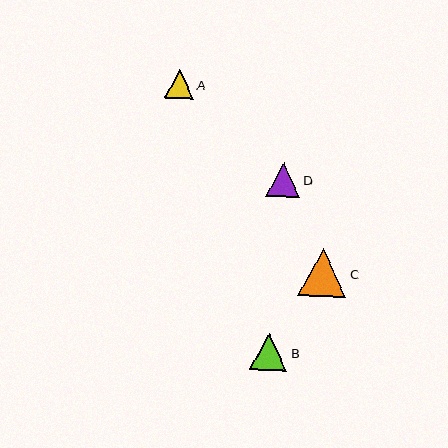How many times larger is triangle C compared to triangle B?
Triangle C is approximately 1.3 times the size of triangle B.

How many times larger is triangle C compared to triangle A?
Triangle C is approximately 1.7 times the size of triangle A.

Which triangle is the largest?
Triangle C is the largest with a size of approximately 48 pixels.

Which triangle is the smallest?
Triangle A is the smallest with a size of approximately 29 pixels.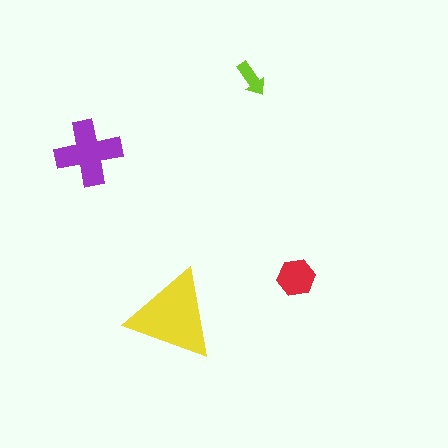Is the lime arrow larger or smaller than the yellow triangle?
Smaller.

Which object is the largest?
The yellow triangle.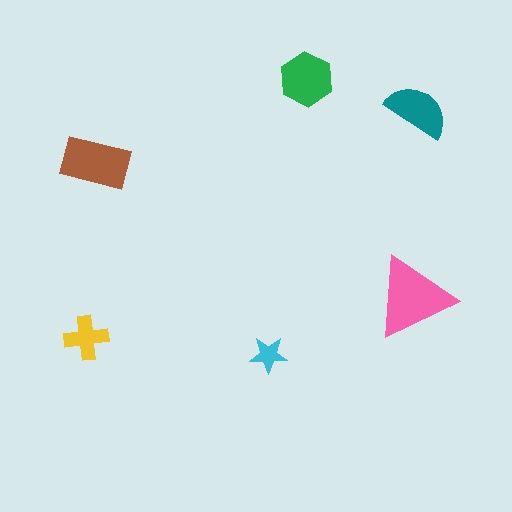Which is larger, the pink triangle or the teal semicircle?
The pink triangle.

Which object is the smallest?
The cyan star.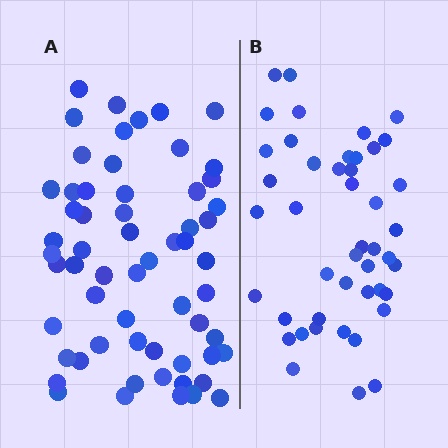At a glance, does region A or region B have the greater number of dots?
Region A (the left region) has more dots.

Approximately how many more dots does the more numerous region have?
Region A has approximately 15 more dots than region B.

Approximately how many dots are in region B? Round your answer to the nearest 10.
About 40 dots. (The exact count is 45, which rounds to 40.)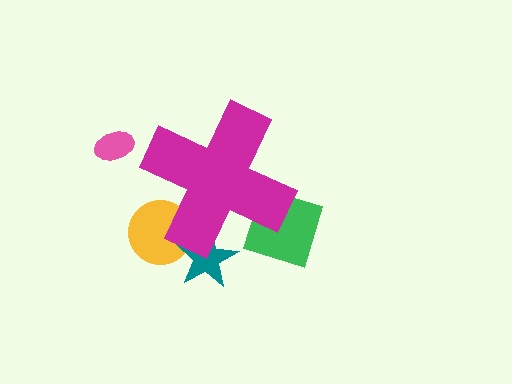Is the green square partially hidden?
Yes, the green square is partially hidden behind the magenta cross.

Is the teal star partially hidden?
Yes, the teal star is partially hidden behind the magenta cross.